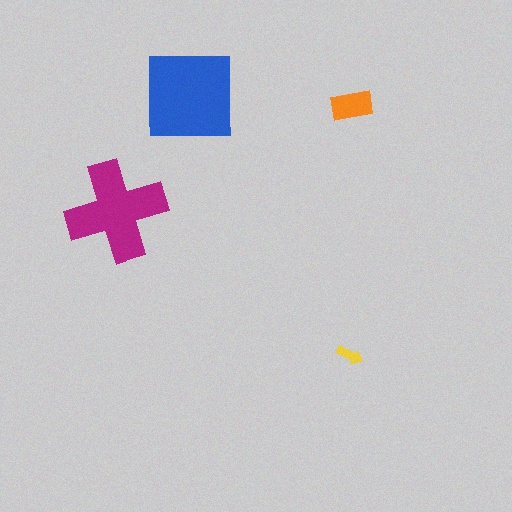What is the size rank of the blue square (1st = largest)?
1st.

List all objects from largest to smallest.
The blue square, the magenta cross, the orange rectangle, the yellow arrow.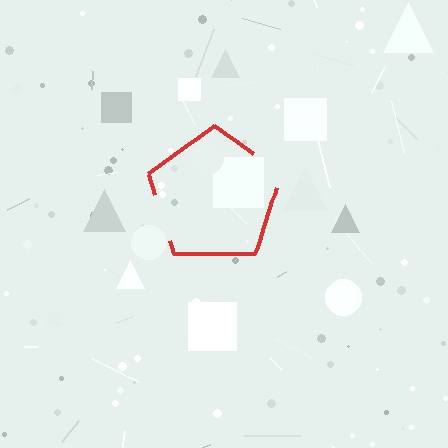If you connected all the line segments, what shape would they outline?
They would outline a pentagon.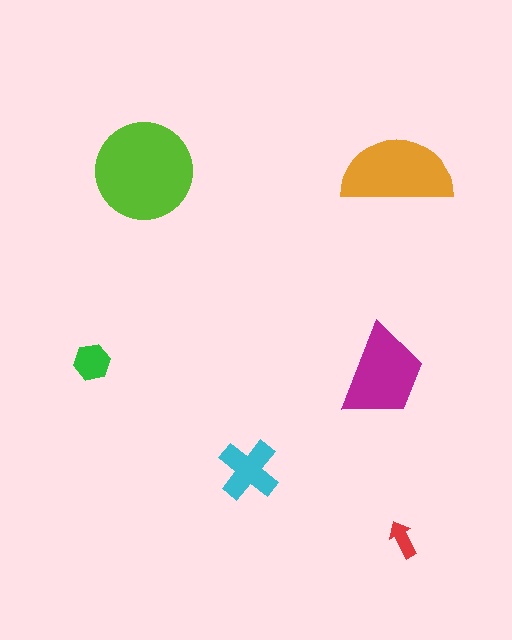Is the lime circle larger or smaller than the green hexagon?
Larger.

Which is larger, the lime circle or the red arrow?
The lime circle.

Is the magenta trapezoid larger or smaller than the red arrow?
Larger.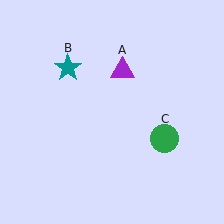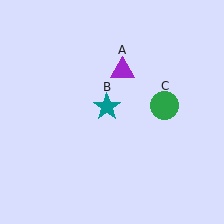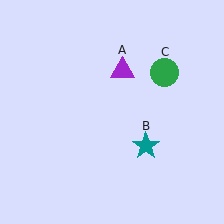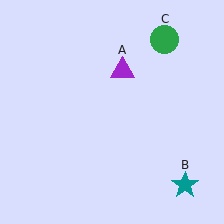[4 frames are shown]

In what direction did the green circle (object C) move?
The green circle (object C) moved up.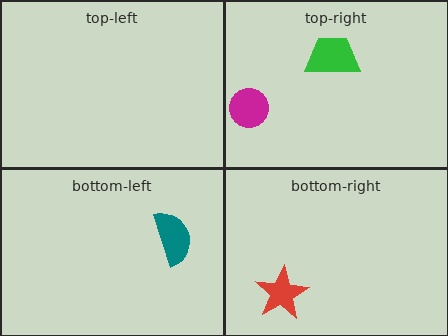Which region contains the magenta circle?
The top-right region.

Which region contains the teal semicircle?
The bottom-left region.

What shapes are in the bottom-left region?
The teal semicircle.